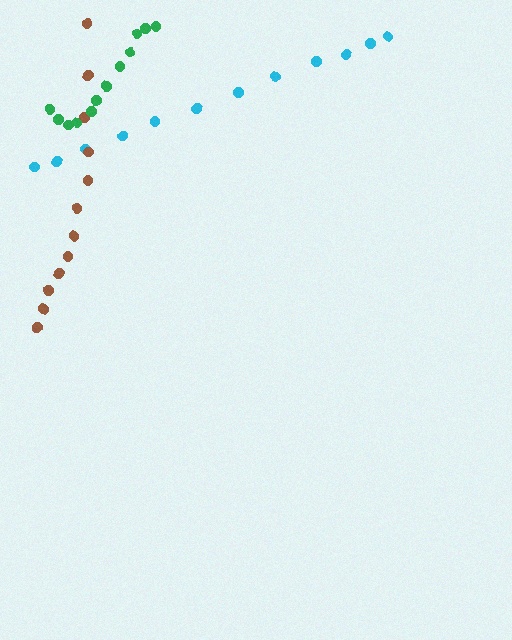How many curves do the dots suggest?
There are 3 distinct paths.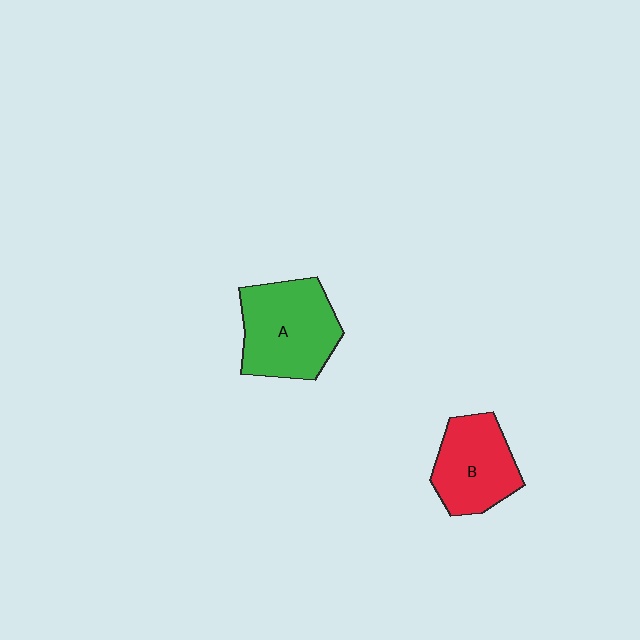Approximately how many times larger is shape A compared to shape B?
Approximately 1.3 times.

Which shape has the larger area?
Shape A (green).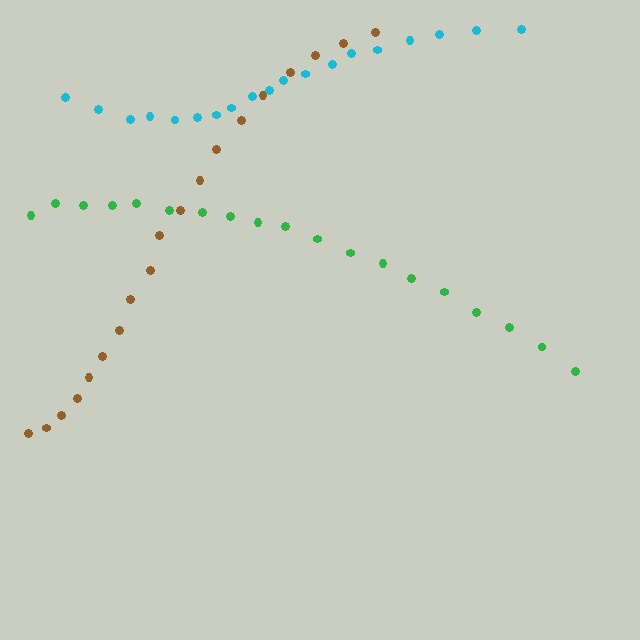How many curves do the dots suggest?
There are 3 distinct paths.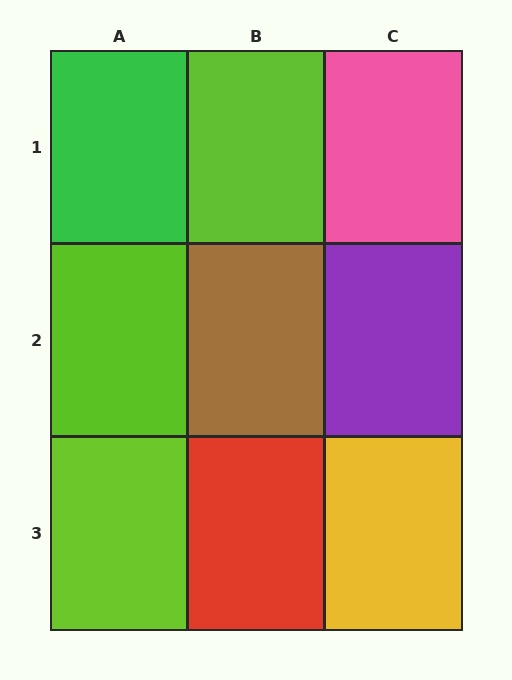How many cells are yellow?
1 cell is yellow.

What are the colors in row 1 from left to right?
Green, lime, pink.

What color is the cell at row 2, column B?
Brown.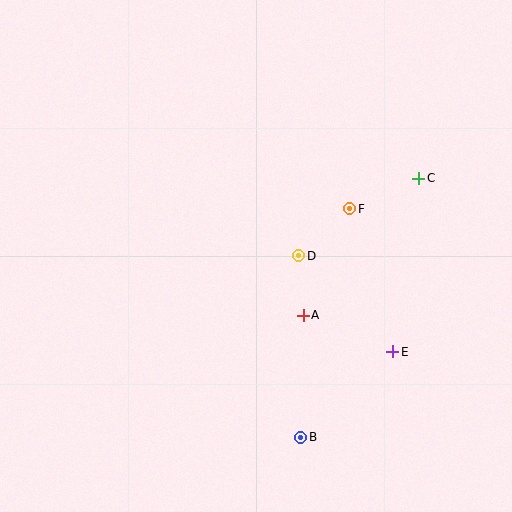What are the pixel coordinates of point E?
Point E is at (393, 352).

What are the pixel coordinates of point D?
Point D is at (299, 256).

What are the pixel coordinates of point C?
Point C is at (419, 178).